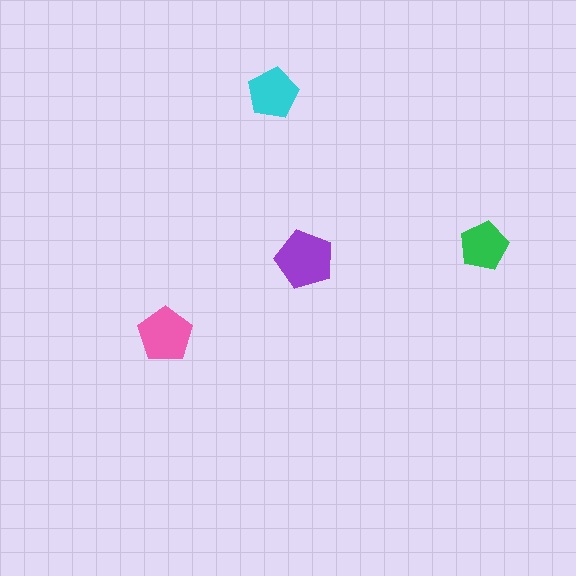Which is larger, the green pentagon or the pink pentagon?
The pink one.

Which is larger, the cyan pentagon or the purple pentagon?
The purple one.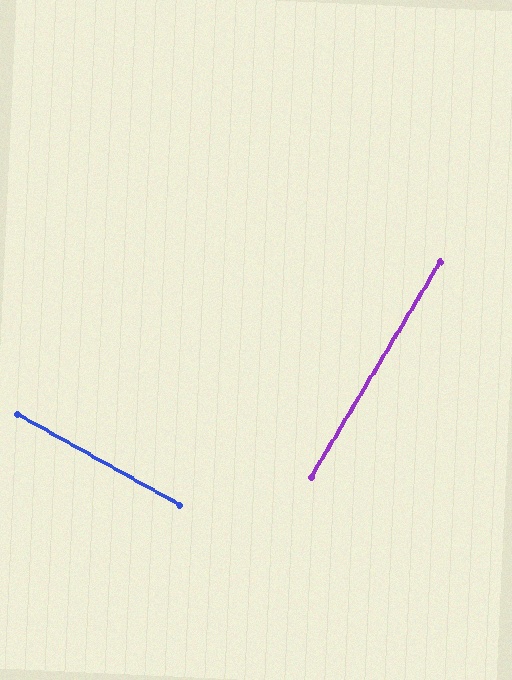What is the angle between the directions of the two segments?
Approximately 88 degrees.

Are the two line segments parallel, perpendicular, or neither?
Perpendicular — they meet at approximately 88°.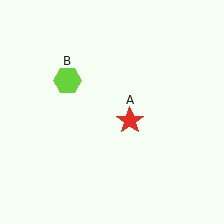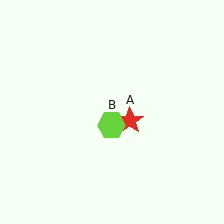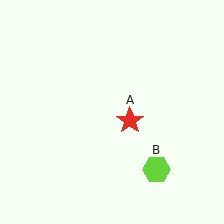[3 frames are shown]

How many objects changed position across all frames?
1 object changed position: lime hexagon (object B).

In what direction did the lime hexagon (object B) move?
The lime hexagon (object B) moved down and to the right.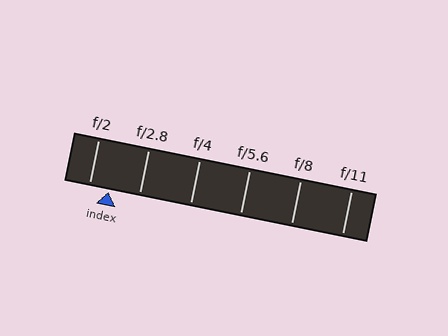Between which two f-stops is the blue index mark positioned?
The index mark is between f/2 and f/2.8.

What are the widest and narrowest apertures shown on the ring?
The widest aperture shown is f/2 and the narrowest is f/11.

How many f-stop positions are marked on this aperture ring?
There are 6 f-stop positions marked.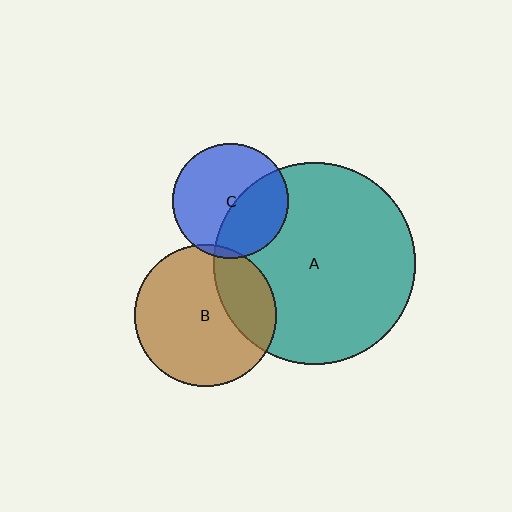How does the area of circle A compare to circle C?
Approximately 3.0 times.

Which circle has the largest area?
Circle A (teal).